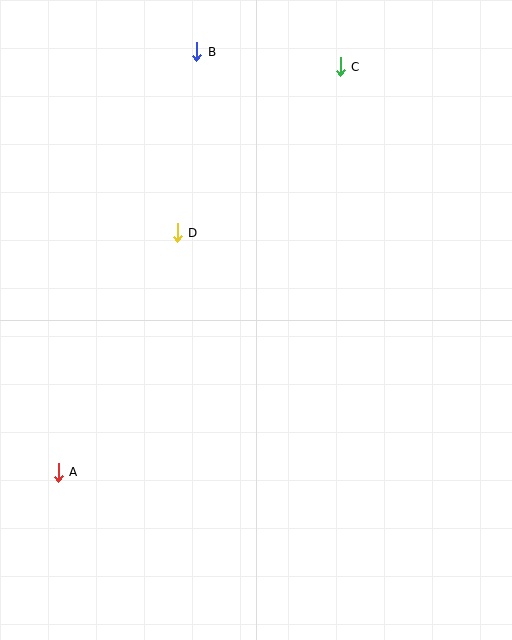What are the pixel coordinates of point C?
Point C is at (340, 67).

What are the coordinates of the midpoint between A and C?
The midpoint between A and C is at (199, 270).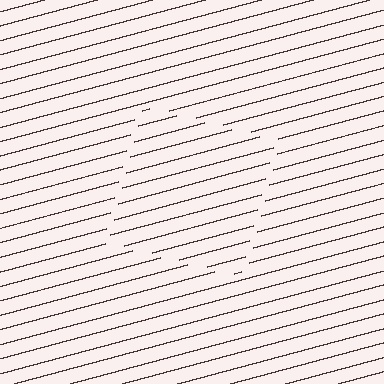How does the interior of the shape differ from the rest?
The interior of the shape contains the same grating, shifted by half a period — the contour is defined by the phase discontinuity where line-ends from the inner and outer gratings abut.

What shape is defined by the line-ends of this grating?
An illusory square. The interior of the shape contains the same grating, shifted by half a period — the contour is defined by the phase discontinuity where line-ends from the inner and outer gratings abut.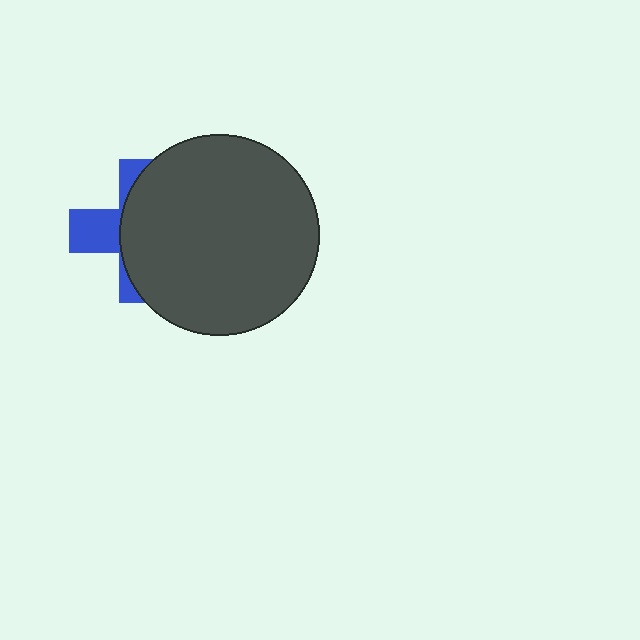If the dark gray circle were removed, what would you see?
You would see the complete blue cross.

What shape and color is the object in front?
The object in front is a dark gray circle.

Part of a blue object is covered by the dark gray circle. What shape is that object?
It is a cross.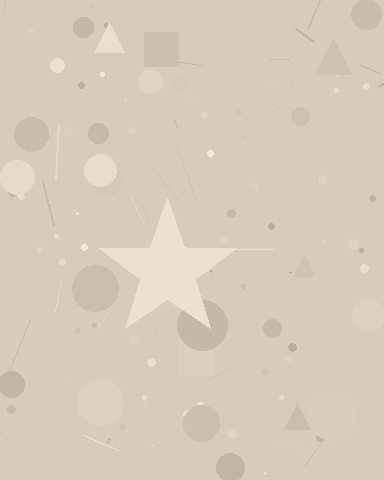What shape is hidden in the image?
A star is hidden in the image.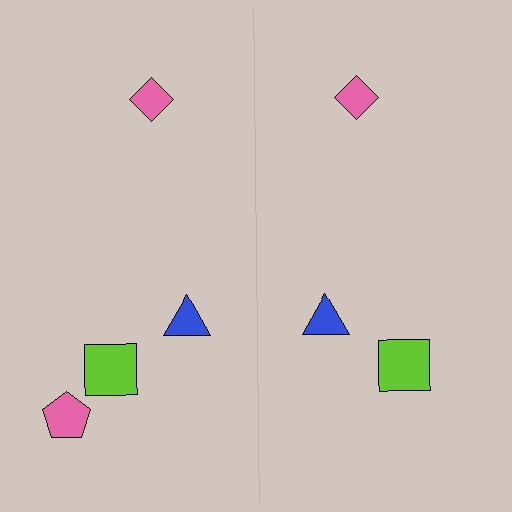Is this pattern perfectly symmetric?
No, the pattern is not perfectly symmetric. A pink pentagon is missing from the right side.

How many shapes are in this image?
There are 7 shapes in this image.